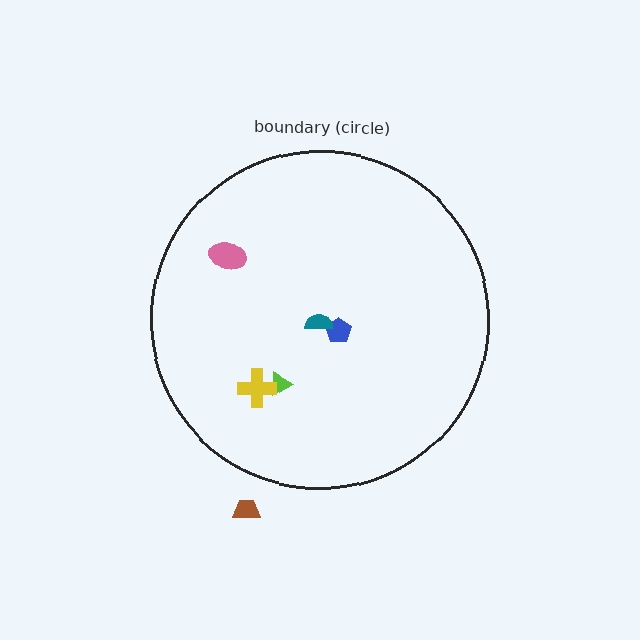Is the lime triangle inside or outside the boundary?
Inside.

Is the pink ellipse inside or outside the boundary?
Inside.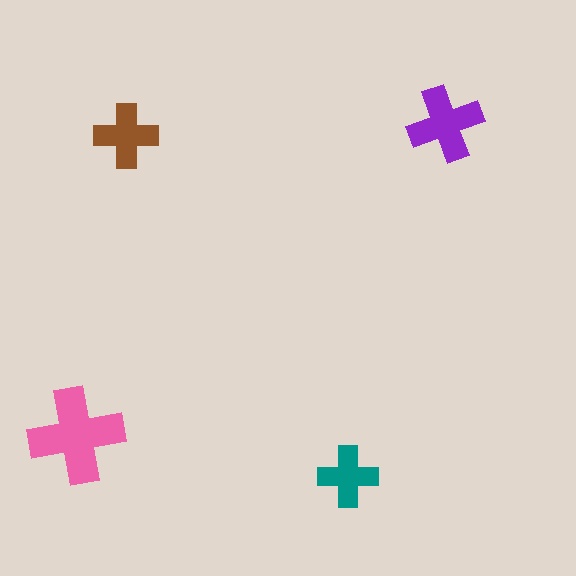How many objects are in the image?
There are 4 objects in the image.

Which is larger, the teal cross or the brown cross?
The brown one.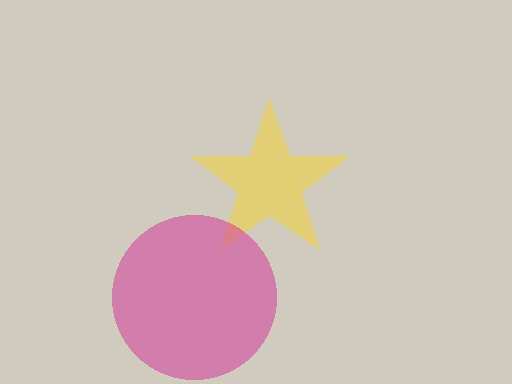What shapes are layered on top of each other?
The layered shapes are: a yellow star, a magenta circle.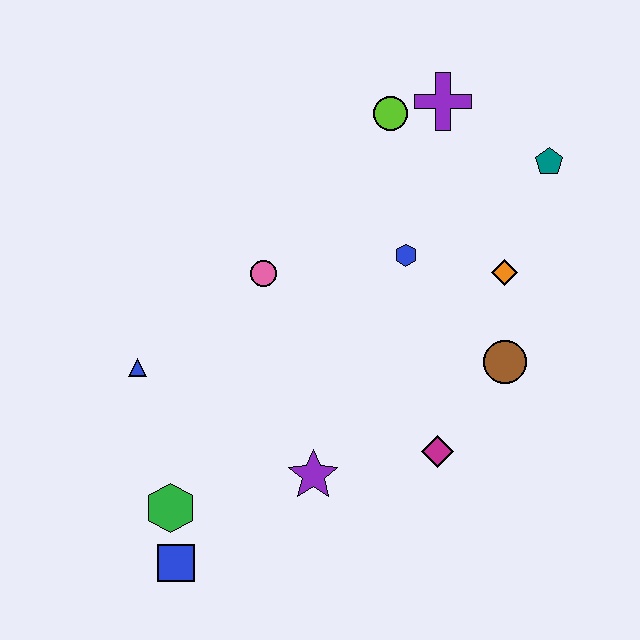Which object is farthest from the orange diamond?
The blue square is farthest from the orange diamond.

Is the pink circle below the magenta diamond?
No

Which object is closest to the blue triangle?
The green hexagon is closest to the blue triangle.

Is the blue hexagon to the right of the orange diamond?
No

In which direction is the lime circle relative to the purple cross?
The lime circle is to the left of the purple cross.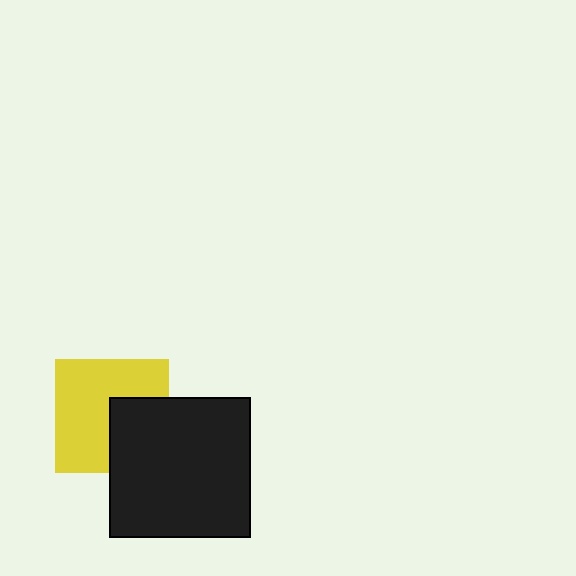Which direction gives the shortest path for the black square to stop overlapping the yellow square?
Moving right gives the shortest separation.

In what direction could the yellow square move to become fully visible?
The yellow square could move left. That would shift it out from behind the black square entirely.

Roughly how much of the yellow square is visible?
About half of it is visible (roughly 65%).